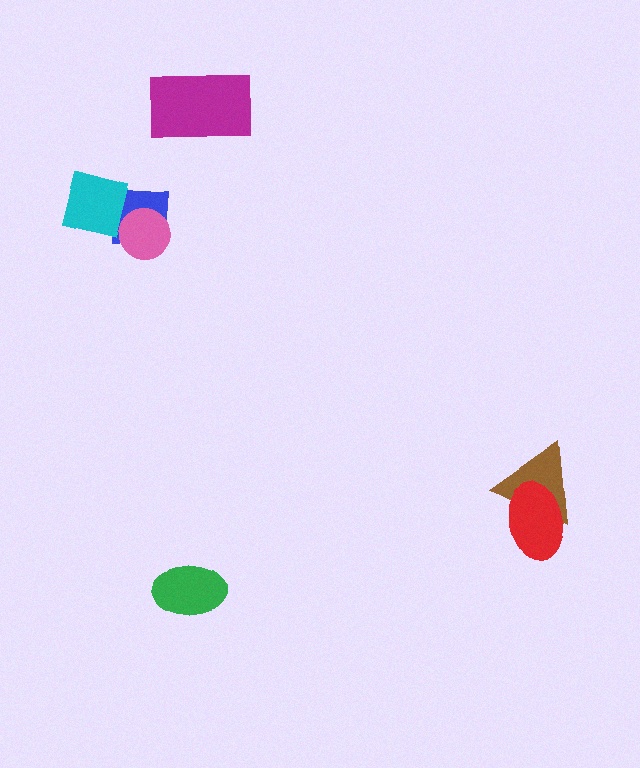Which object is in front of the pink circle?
The cyan square is in front of the pink circle.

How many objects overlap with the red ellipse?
1 object overlaps with the red ellipse.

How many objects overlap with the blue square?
2 objects overlap with the blue square.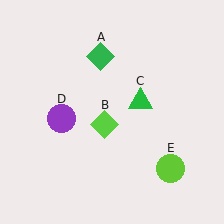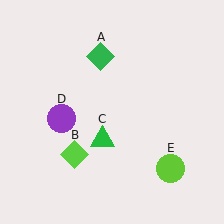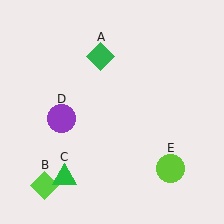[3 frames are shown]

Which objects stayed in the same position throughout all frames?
Green diamond (object A) and purple circle (object D) and lime circle (object E) remained stationary.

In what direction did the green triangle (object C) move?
The green triangle (object C) moved down and to the left.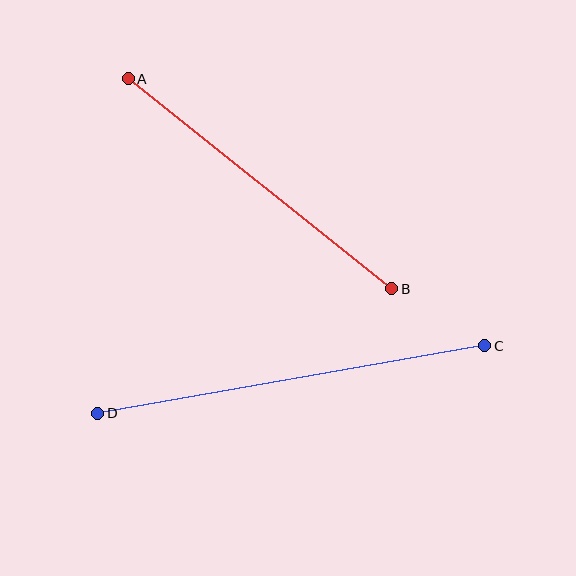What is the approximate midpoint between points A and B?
The midpoint is at approximately (260, 184) pixels.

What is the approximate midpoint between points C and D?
The midpoint is at approximately (291, 380) pixels.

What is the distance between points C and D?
The distance is approximately 393 pixels.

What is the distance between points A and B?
The distance is approximately 337 pixels.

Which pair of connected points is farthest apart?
Points C and D are farthest apart.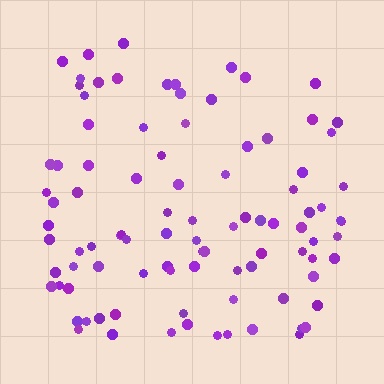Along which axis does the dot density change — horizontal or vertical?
Vertical.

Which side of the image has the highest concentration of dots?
The bottom.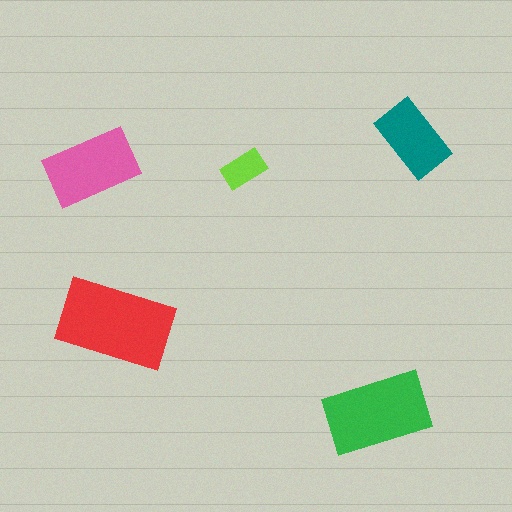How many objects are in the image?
There are 5 objects in the image.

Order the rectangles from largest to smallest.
the red one, the green one, the pink one, the teal one, the lime one.